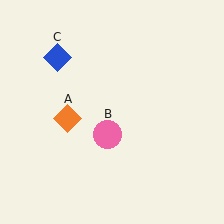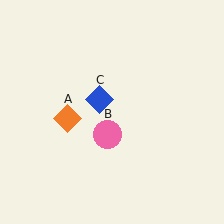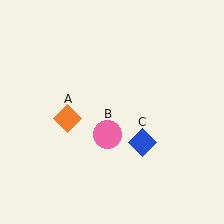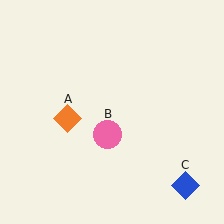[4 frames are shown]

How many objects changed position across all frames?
1 object changed position: blue diamond (object C).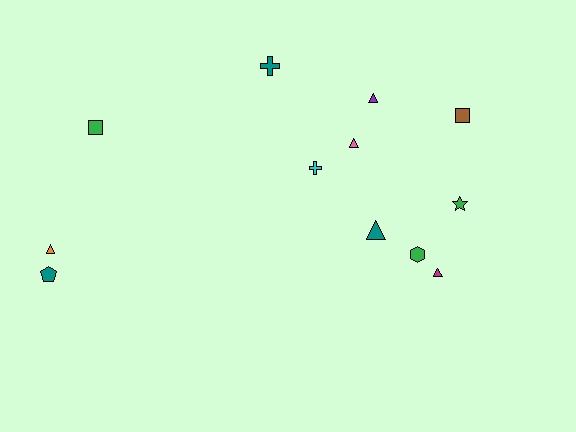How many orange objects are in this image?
There is 1 orange object.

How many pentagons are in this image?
There is 1 pentagon.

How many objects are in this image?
There are 12 objects.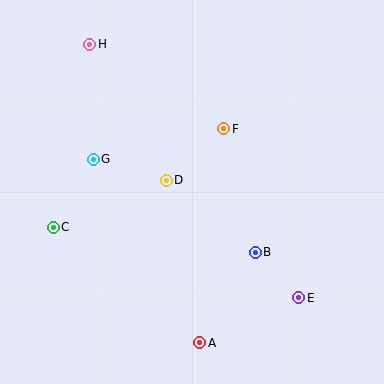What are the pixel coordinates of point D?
Point D is at (166, 180).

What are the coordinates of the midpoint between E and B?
The midpoint between E and B is at (277, 275).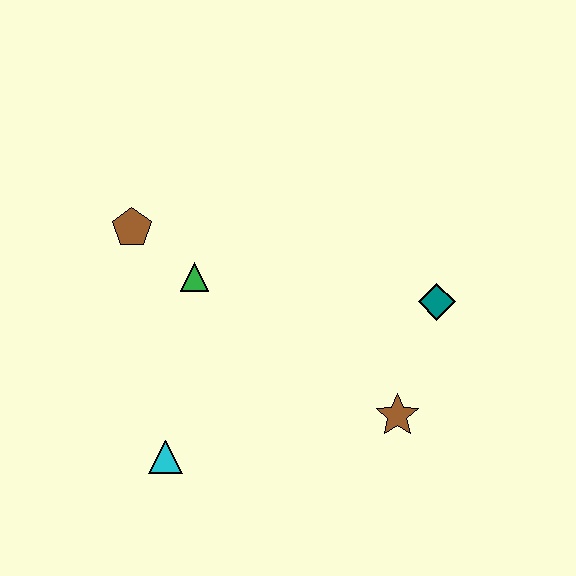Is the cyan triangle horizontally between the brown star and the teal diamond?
No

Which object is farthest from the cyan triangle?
The teal diamond is farthest from the cyan triangle.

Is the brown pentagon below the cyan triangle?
No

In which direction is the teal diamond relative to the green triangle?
The teal diamond is to the right of the green triangle.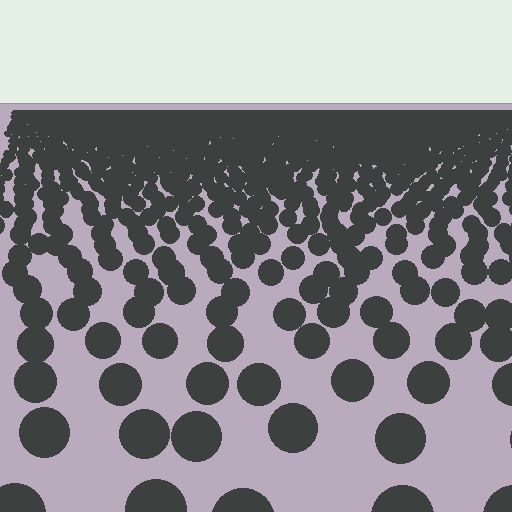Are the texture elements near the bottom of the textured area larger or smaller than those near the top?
Larger. Near the bottom, elements are closer to the viewer and appear at a bigger on-screen size.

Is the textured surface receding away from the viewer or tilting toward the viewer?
The surface is receding away from the viewer. Texture elements get smaller and denser toward the top.